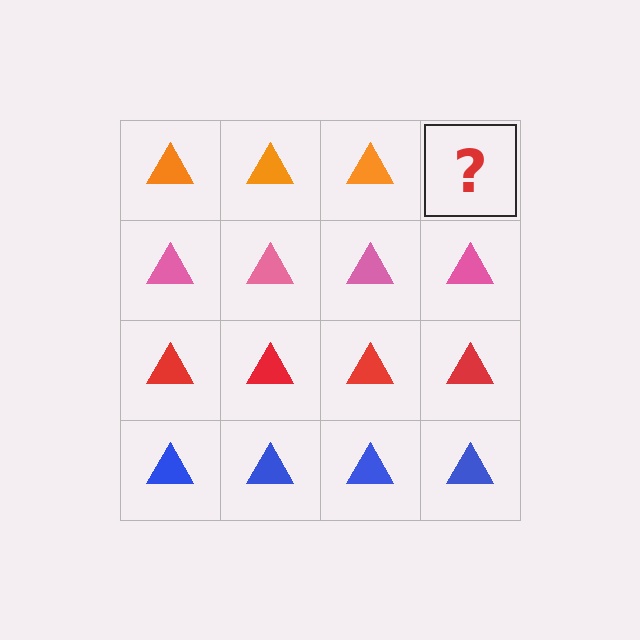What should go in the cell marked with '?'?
The missing cell should contain an orange triangle.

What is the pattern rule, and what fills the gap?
The rule is that each row has a consistent color. The gap should be filled with an orange triangle.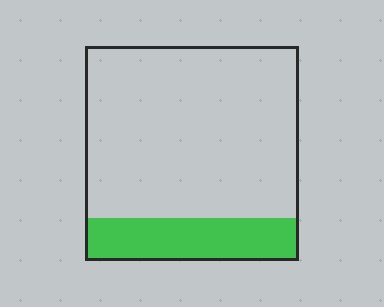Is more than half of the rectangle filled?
No.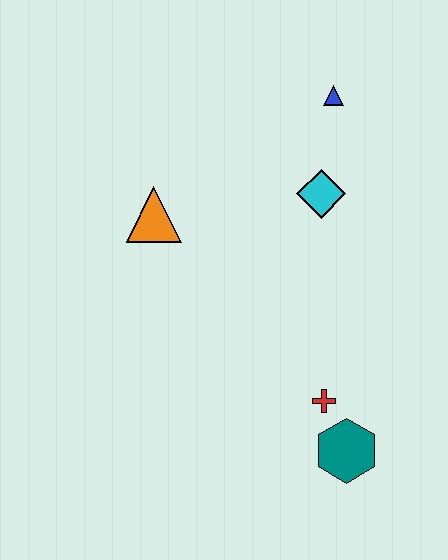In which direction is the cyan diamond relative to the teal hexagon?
The cyan diamond is above the teal hexagon.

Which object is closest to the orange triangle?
The cyan diamond is closest to the orange triangle.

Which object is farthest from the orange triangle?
The teal hexagon is farthest from the orange triangle.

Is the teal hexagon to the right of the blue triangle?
Yes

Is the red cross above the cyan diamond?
No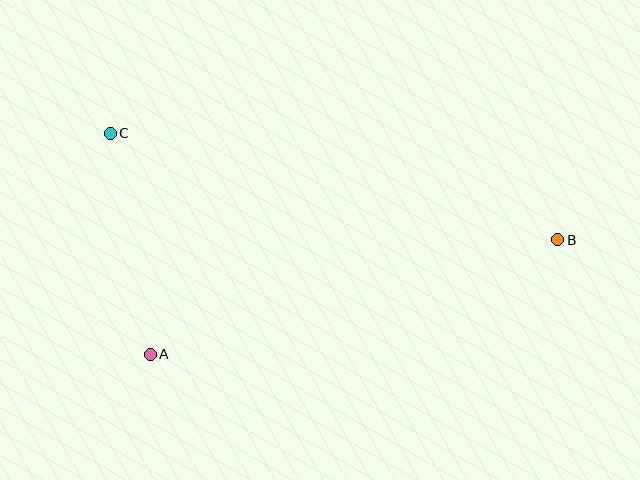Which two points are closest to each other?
Points A and C are closest to each other.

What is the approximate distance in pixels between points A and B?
The distance between A and B is approximately 423 pixels.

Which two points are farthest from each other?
Points B and C are farthest from each other.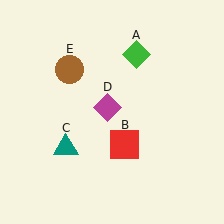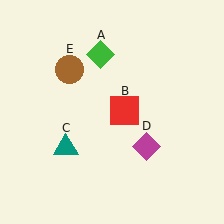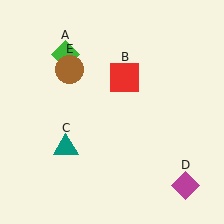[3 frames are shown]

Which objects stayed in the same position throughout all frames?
Teal triangle (object C) and brown circle (object E) remained stationary.